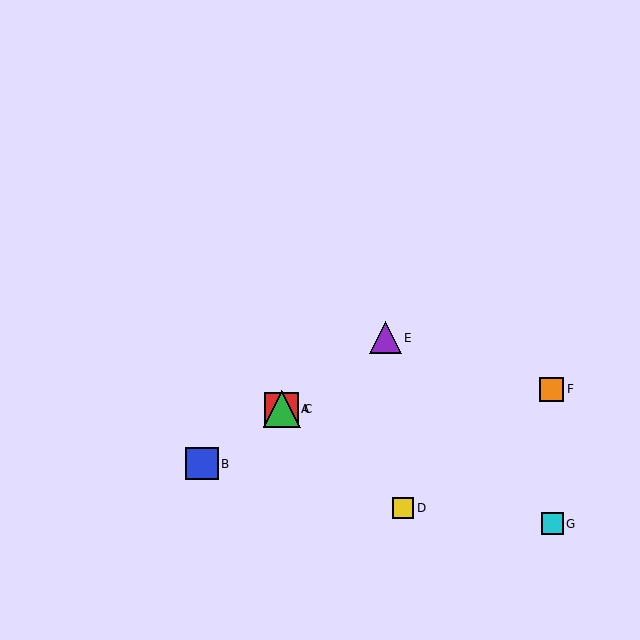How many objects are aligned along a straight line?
4 objects (A, B, C, E) are aligned along a straight line.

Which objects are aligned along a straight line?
Objects A, B, C, E are aligned along a straight line.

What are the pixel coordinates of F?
Object F is at (552, 389).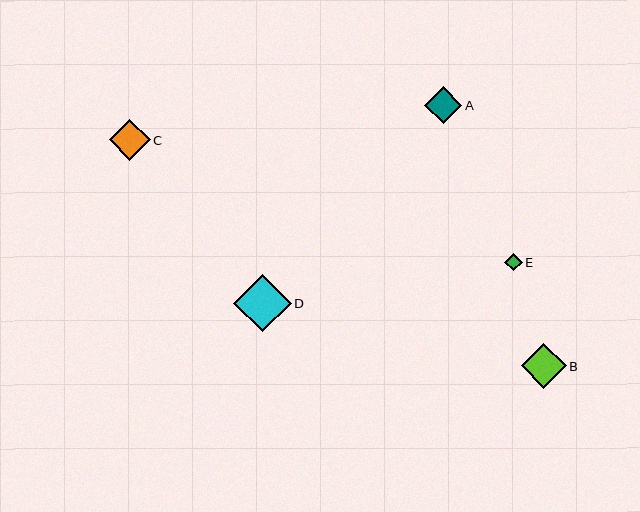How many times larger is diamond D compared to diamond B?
Diamond D is approximately 1.3 times the size of diamond B.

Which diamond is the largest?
Diamond D is the largest with a size of approximately 58 pixels.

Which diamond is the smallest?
Diamond E is the smallest with a size of approximately 17 pixels.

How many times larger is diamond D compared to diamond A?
Diamond D is approximately 1.6 times the size of diamond A.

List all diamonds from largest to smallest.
From largest to smallest: D, B, C, A, E.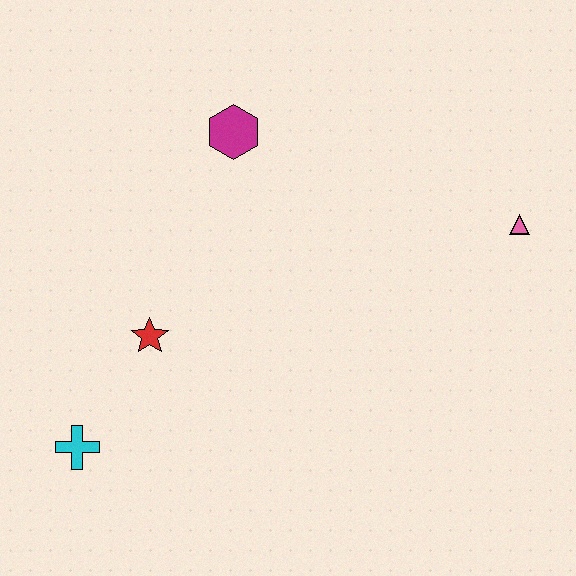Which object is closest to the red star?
The cyan cross is closest to the red star.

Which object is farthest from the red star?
The pink triangle is farthest from the red star.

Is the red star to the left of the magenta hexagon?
Yes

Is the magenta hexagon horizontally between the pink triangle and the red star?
Yes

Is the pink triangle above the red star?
Yes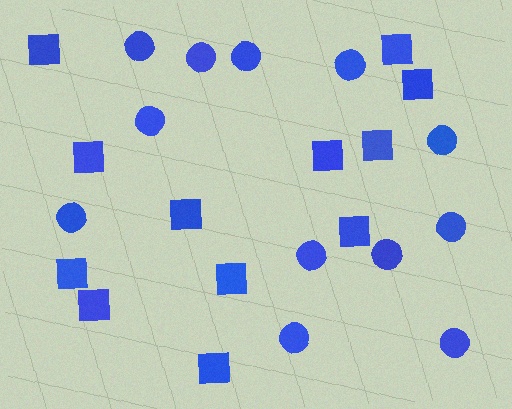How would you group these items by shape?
There are 2 groups: one group of circles (12) and one group of squares (12).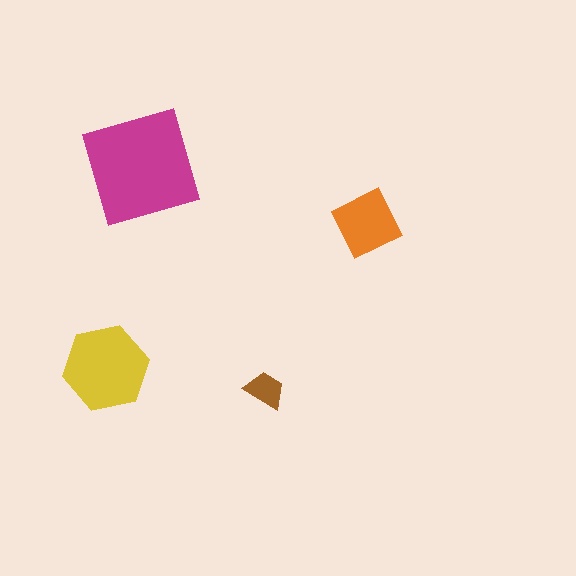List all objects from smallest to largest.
The brown trapezoid, the orange diamond, the yellow hexagon, the magenta square.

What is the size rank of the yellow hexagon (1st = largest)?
2nd.